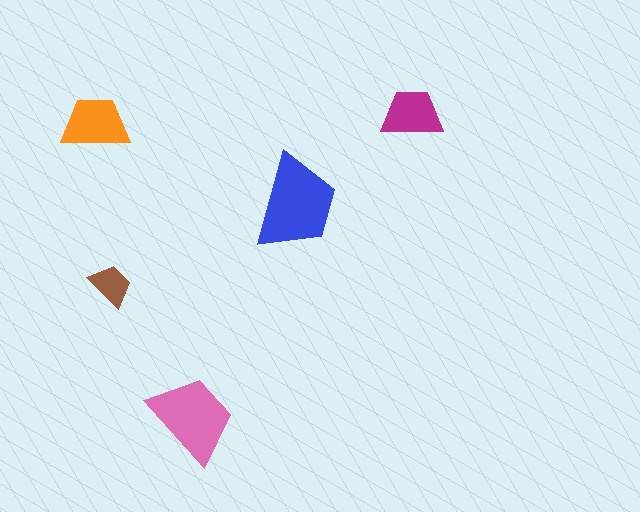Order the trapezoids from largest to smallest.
the blue one, the pink one, the orange one, the magenta one, the brown one.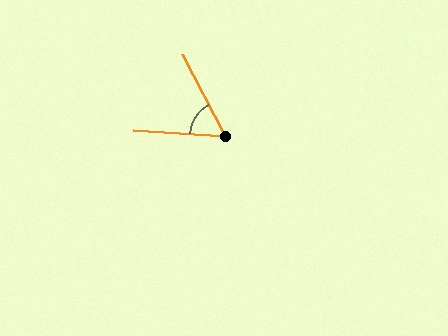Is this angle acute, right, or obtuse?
It is acute.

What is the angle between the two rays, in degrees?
Approximately 59 degrees.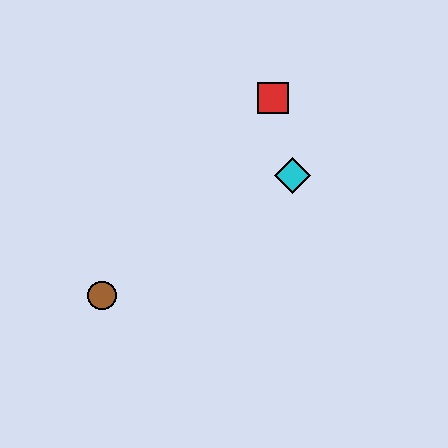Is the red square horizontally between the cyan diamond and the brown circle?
Yes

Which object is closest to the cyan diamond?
The red square is closest to the cyan diamond.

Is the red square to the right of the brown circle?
Yes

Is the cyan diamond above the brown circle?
Yes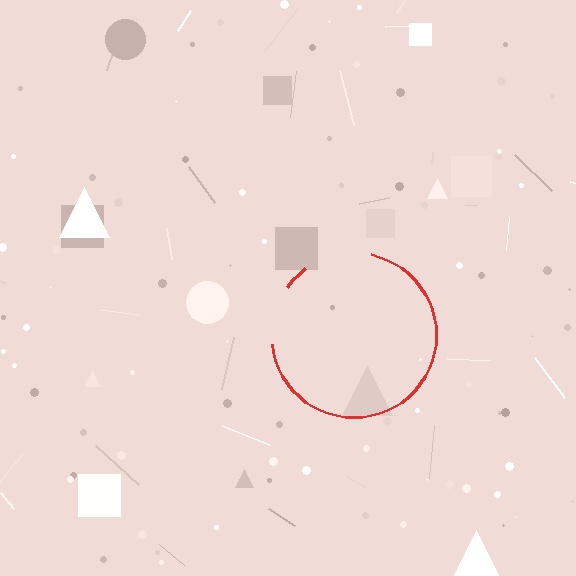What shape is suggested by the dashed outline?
The dashed outline suggests a circle.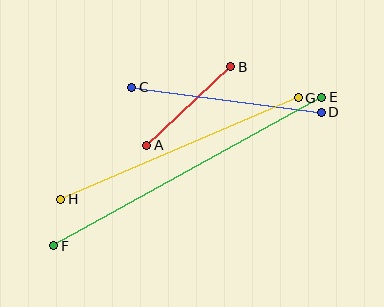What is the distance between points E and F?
The distance is approximately 306 pixels.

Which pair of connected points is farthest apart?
Points E and F are farthest apart.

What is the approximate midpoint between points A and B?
The midpoint is at approximately (189, 106) pixels.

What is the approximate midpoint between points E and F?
The midpoint is at approximately (188, 172) pixels.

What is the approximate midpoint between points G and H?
The midpoint is at approximately (179, 148) pixels.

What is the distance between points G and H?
The distance is approximately 258 pixels.